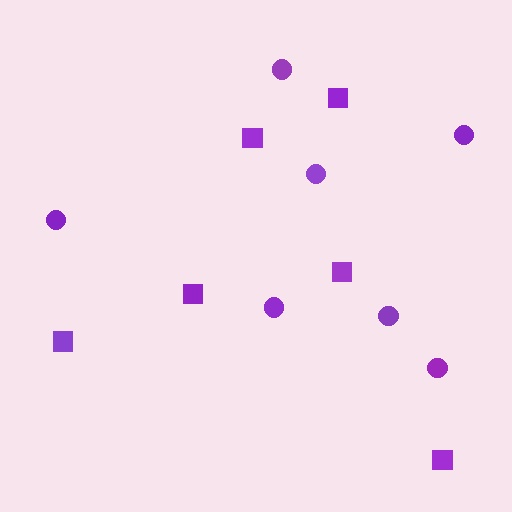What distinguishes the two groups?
There are 2 groups: one group of squares (6) and one group of circles (7).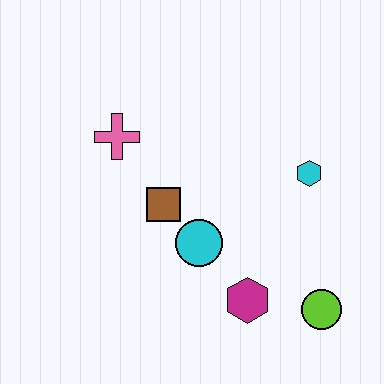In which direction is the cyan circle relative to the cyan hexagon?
The cyan circle is to the left of the cyan hexagon.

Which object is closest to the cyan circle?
The brown square is closest to the cyan circle.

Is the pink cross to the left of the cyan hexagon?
Yes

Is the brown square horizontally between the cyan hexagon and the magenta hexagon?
No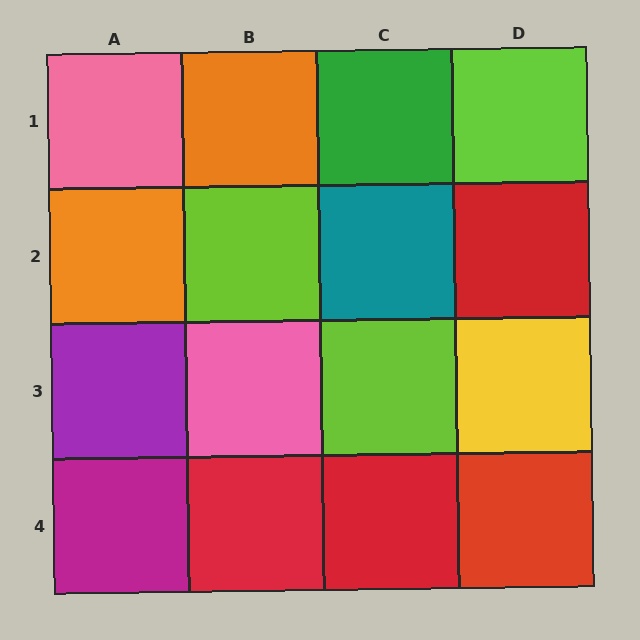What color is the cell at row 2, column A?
Orange.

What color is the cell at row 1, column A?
Pink.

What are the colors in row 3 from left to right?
Purple, pink, lime, yellow.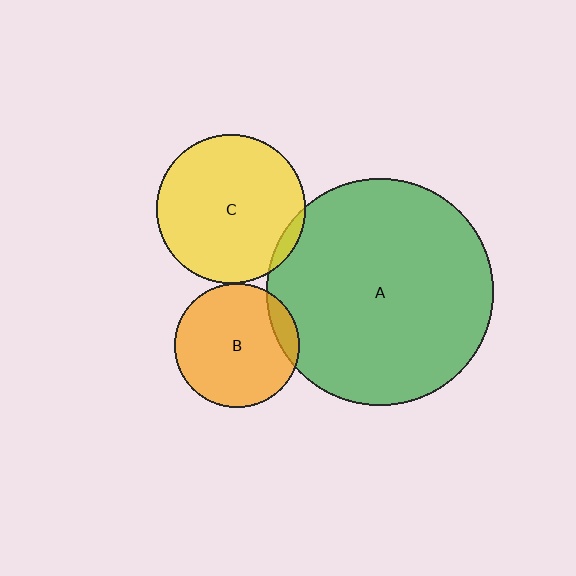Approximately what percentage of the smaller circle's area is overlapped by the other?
Approximately 5%.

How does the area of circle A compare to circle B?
Approximately 3.3 times.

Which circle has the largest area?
Circle A (green).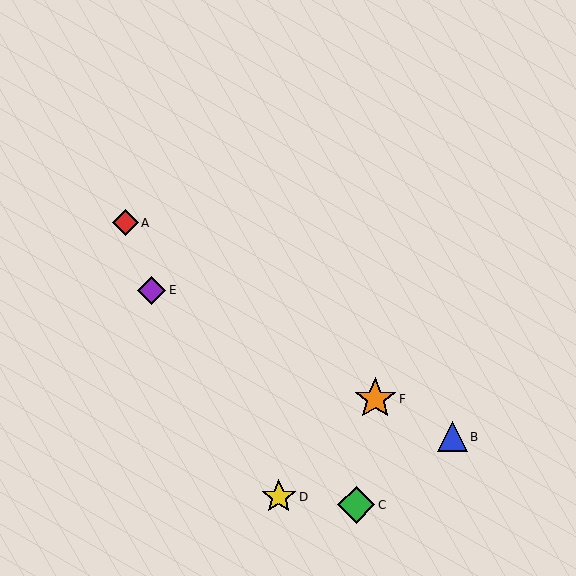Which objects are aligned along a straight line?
Objects B, E, F are aligned along a straight line.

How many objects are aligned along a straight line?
3 objects (B, E, F) are aligned along a straight line.